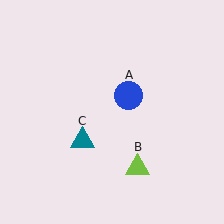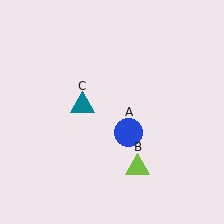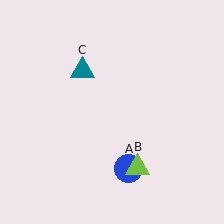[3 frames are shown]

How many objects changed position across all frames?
2 objects changed position: blue circle (object A), teal triangle (object C).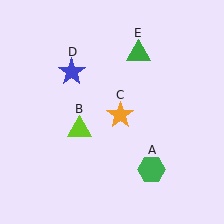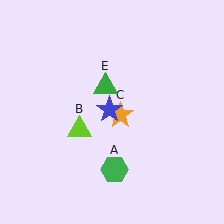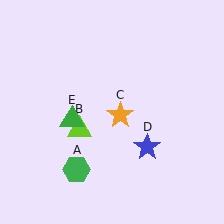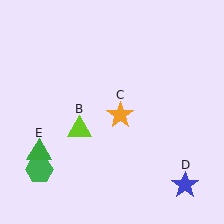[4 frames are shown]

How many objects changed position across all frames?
3 objects changed position: green hexagon (object A), blue star (object D), green triangle (object E).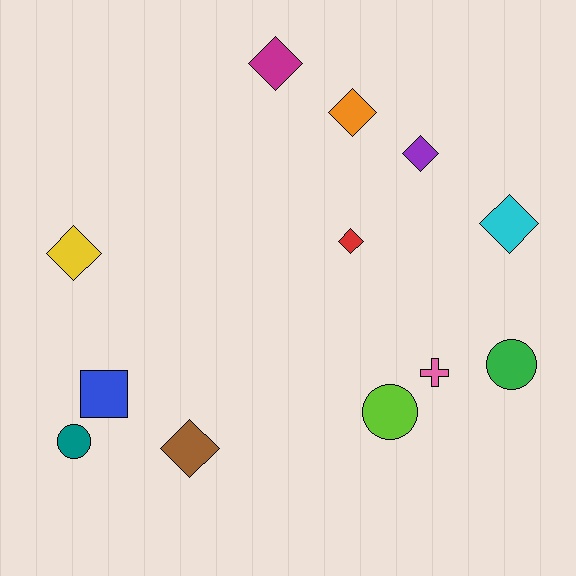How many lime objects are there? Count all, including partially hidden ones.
There is 1 lime object.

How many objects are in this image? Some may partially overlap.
There are 12 objects.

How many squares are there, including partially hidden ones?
There is 1 square.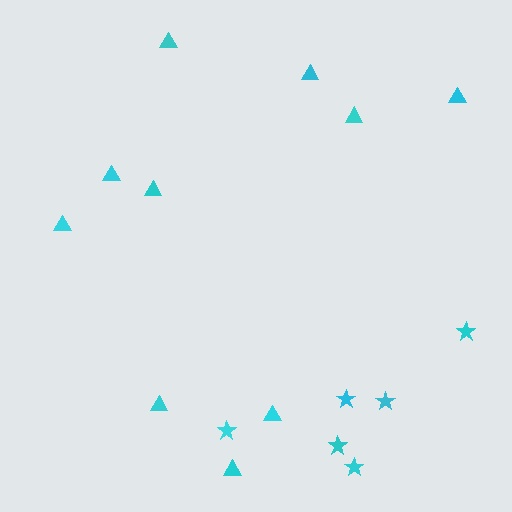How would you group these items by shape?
There are 2 groups: one group of stars (6) and one group of triangles (10).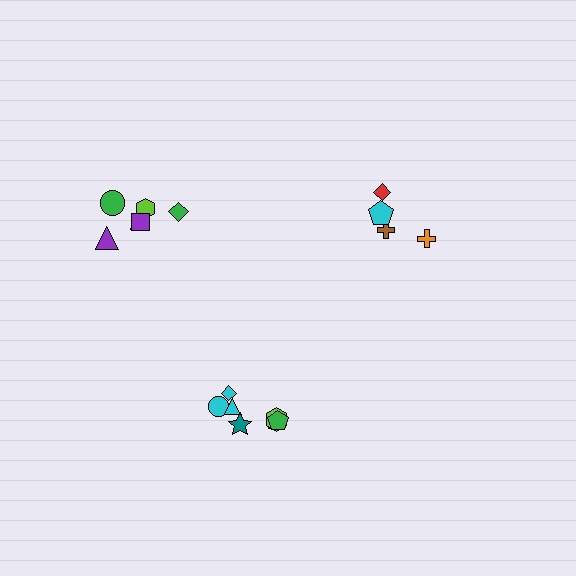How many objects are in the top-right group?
There are 4 objects.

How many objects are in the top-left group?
There are 6 objects.